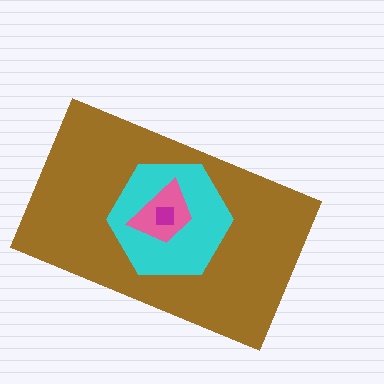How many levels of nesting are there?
4.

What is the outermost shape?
The brown rectangle.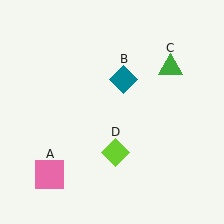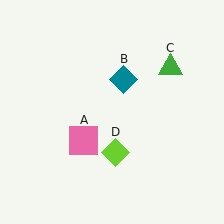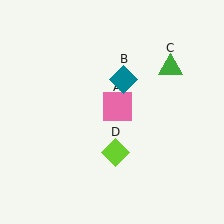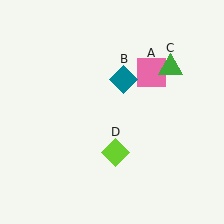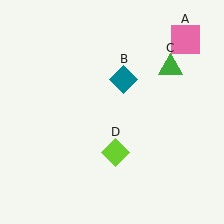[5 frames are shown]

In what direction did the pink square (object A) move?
The pink square (object A) moved up and to the right.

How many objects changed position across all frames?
1 object changed position: pink square (object A).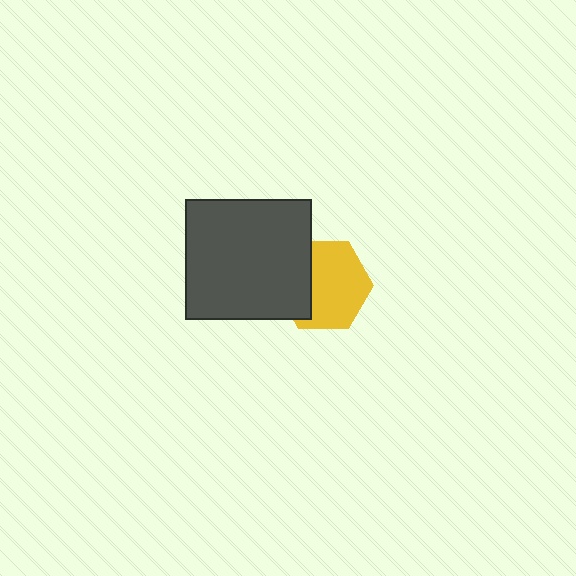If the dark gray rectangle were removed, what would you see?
You would see the complete yellow hexagon.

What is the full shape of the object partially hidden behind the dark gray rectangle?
The partially hidden object is a yellow hexagon.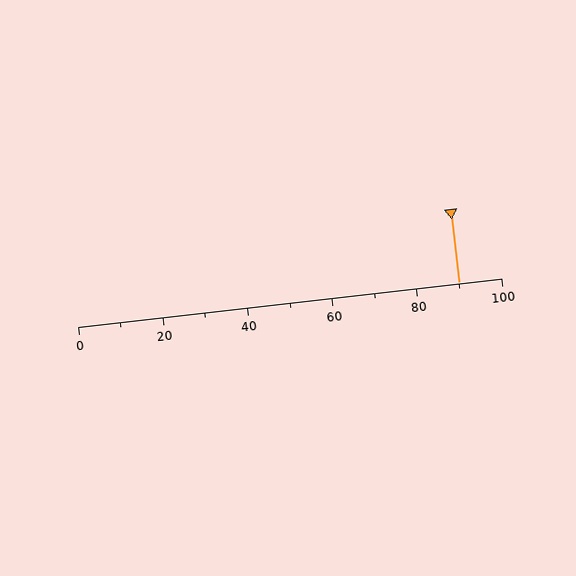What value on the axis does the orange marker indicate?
The marker indicates approximately 90.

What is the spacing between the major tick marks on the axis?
The major ticks are spaced 20 apart.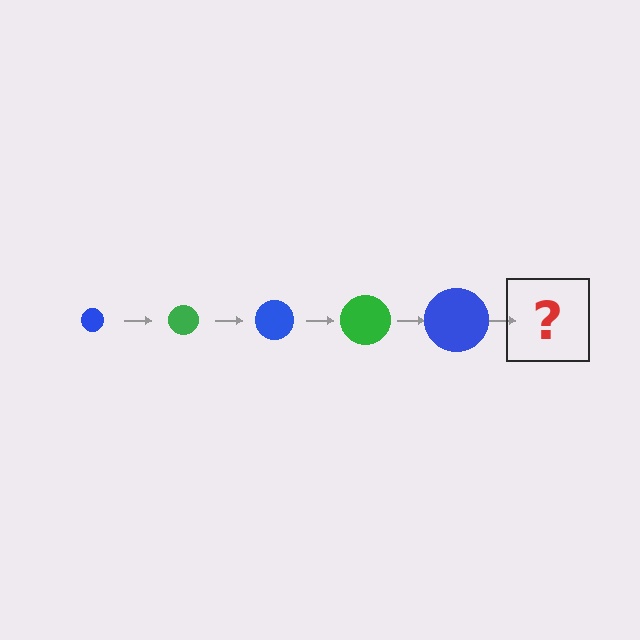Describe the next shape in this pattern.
It should be a green circle, larger than the previous one.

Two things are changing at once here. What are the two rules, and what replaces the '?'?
The two rules are that the circle grows larger each step and the color cycles through blue and green. The '?' should be a green circle, larger than the previous one.